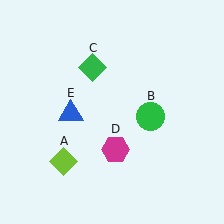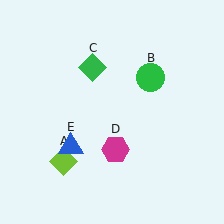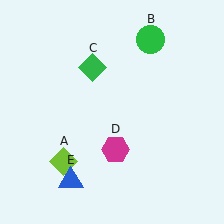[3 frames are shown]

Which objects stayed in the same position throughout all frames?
Lime diamond (object A) and green diamond (object C) and magenta hexagon (object D) remained stationary.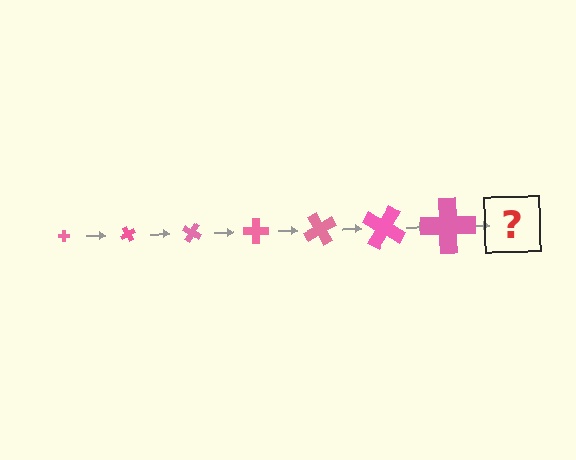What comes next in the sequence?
The next element should be a cross, larger than the previous one and rotated 420 degrees from the start.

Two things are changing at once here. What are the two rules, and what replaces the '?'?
The two rules are that the cross grows larger each step and it rotates 60 degrees each step. The '?' should be a cross, larger than the previous one and rotated 420 degrees from the start.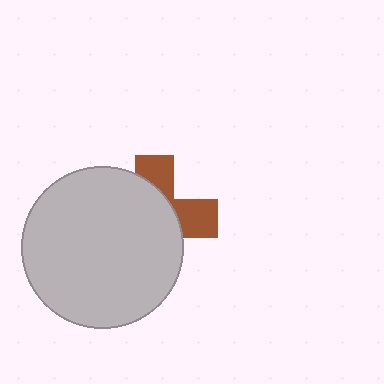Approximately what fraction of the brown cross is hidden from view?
Roughly 67% of the brown cross is hidden behind the light gray circle.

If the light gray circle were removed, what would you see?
You would see the complete brown cross.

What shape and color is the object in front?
The object in front is a light gray circle.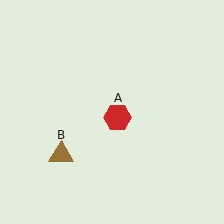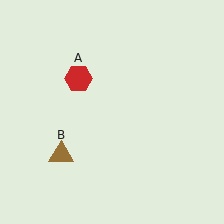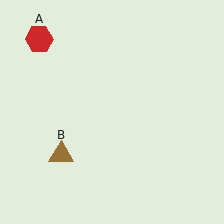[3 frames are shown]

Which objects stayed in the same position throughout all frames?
Brown triangle (object B) remained stationary.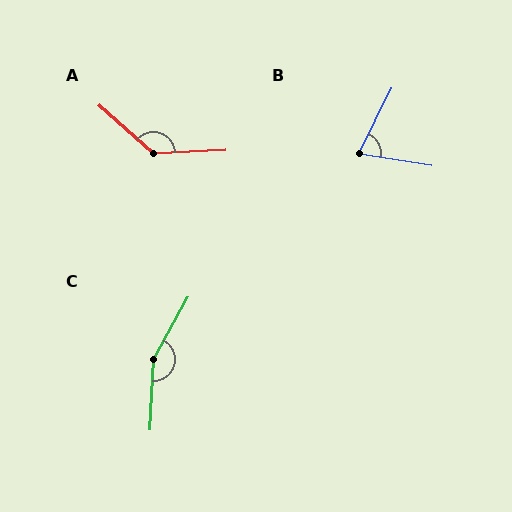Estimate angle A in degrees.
Approximately 136 degrees.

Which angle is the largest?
C, at approximately 154 degrees.